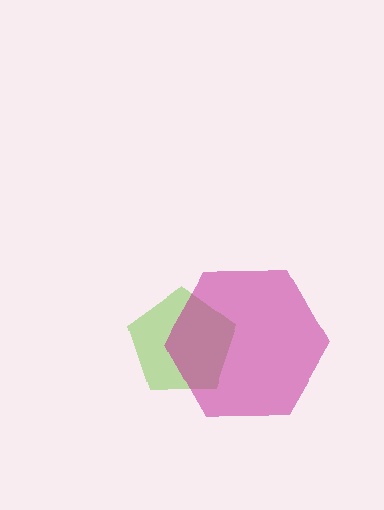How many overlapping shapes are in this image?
There are 2 overlapping shapes in the image.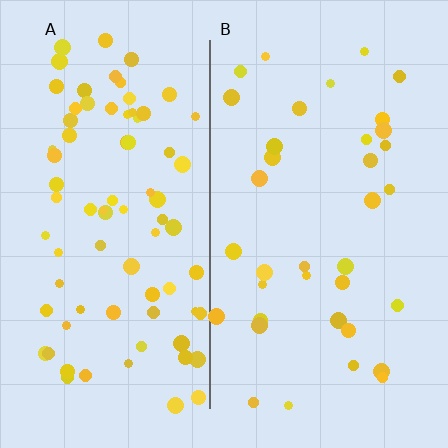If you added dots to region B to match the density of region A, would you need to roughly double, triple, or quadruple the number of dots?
Approximately double.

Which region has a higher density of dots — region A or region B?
A (the left).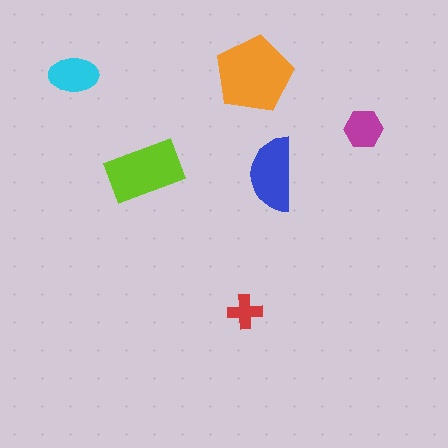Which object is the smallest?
The red cross.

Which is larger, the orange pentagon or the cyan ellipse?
The orange pentagon.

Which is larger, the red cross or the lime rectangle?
The lime rectangle.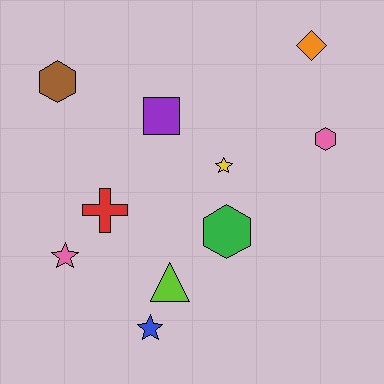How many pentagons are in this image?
There are no pentagons.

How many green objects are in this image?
There is 1 green object.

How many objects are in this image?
There are 10 objects.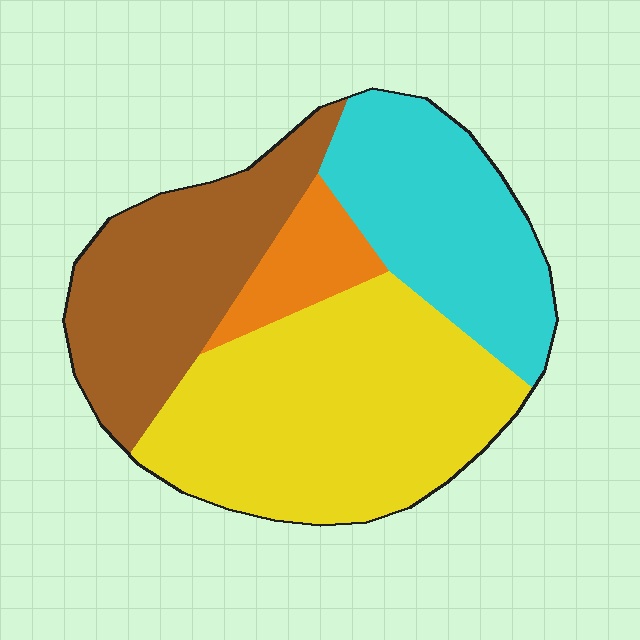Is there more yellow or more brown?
Yellow.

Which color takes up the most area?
Yellow, at roughly 40%.